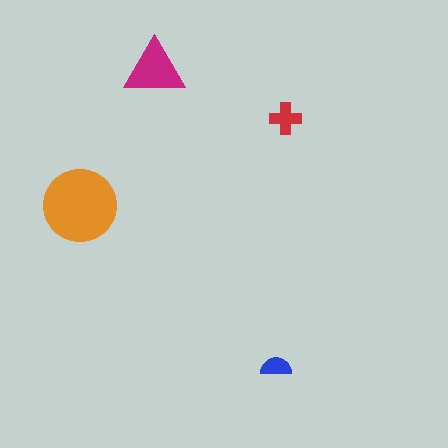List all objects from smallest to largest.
The blue semicircle, the red cross, the magenta triangle, the orange circle.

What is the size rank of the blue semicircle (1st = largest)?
4th.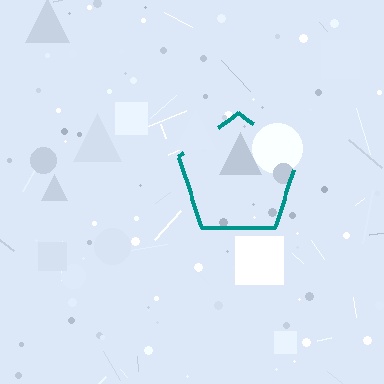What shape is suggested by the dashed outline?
The dashed outline suggests a pentagon.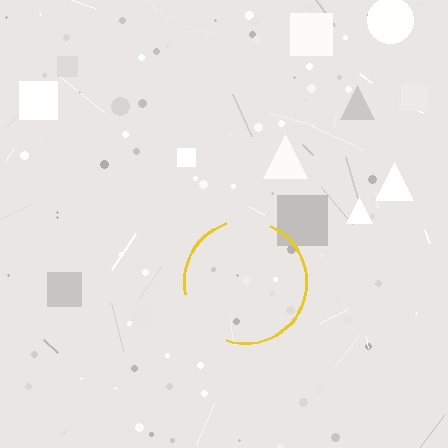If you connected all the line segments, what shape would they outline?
They would outline a circle.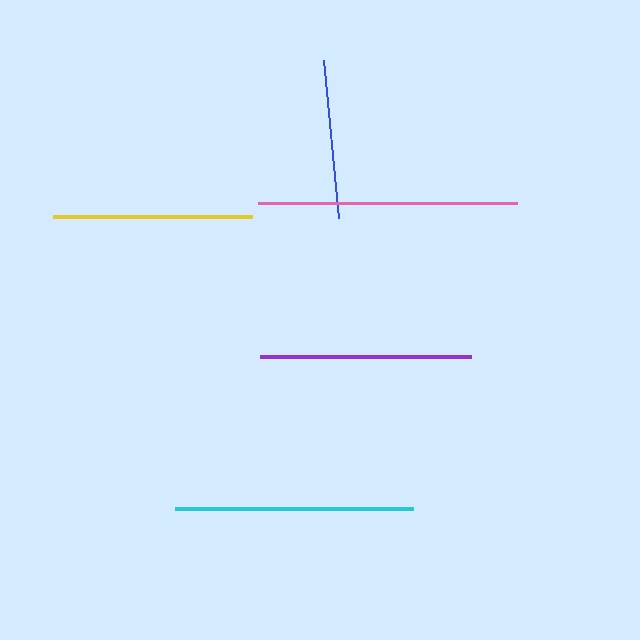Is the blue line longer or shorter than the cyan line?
The cyan line is longer than the blue line.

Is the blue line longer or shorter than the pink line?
The pink line is longer than the blue line.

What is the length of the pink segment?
The pink segment is approximately 259 pixels long.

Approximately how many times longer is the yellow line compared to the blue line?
The yellow line is approximately 1.3 times the length of the blue line.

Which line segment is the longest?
The pink line is the longest at approximately 259 pixels.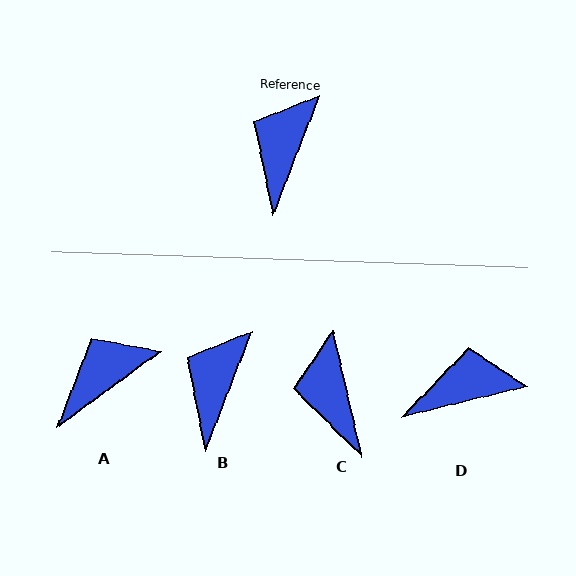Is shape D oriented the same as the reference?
No, it is off by about 55 degrees.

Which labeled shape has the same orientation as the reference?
B.